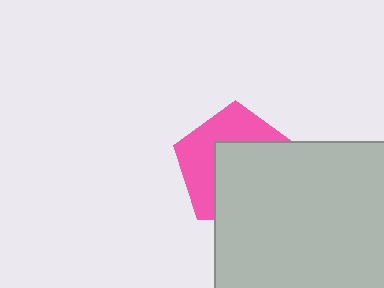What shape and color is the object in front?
The object in front is a light gray square.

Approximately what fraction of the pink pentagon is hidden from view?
Roughly 55% of the pink pentagon is hidden behind the light gray square.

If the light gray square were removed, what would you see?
You would see the complete pink pentagon.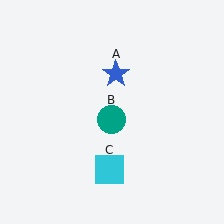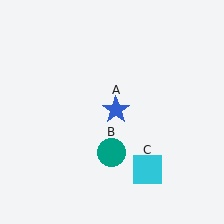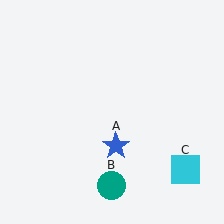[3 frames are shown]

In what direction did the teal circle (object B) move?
The teal circle (object B) moved down.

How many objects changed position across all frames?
3 objects changed position: blue star (object A), teal circle (object B), cyan square (object C).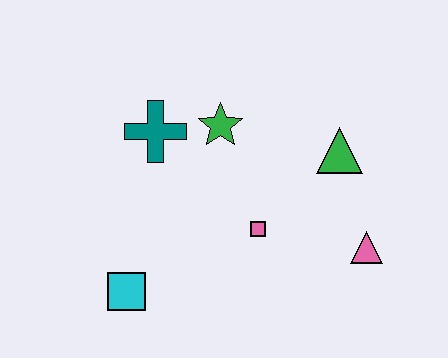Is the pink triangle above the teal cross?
No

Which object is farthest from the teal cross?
The pink triangle is farthest from the teal cross.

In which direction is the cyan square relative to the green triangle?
The cyan square is to the left of the green triangle.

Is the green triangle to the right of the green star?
Yes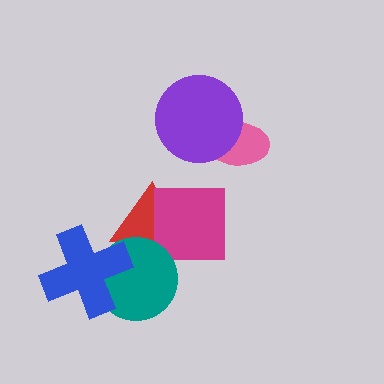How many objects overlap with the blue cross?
2 objects overlap with the blue cross.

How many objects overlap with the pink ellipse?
1 object overlaps with the pink ellipse.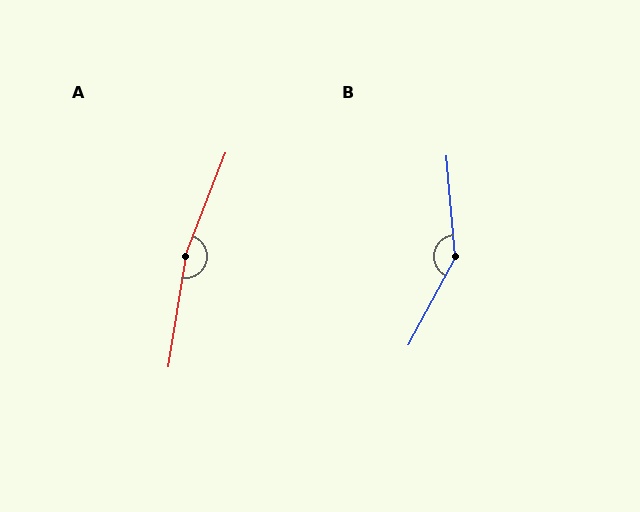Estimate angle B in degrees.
Approximately 147 degrees.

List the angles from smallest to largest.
B (147°), A (167°).